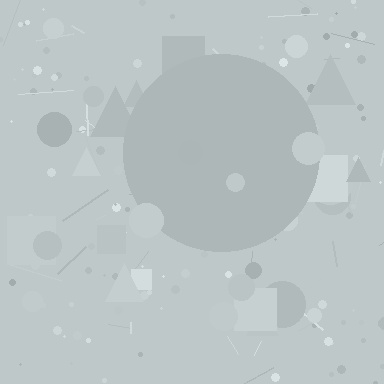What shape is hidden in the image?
A circle is hidden in the image.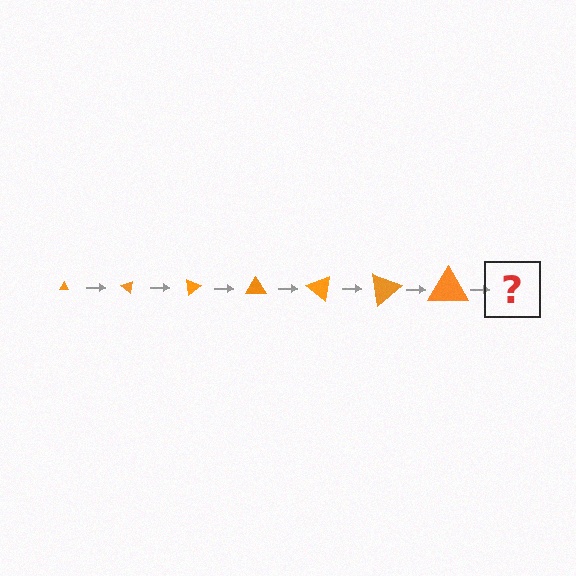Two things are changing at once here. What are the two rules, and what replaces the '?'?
The two rules are that the triangle grows larger each step and it rotates 40 degrees each step. The '?' should be a triangle, larger than the previous one and rotated 280 degrees from the start.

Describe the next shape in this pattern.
It should be a triangle, larger than the previous one and rotated 280 degrees from the start.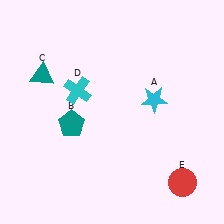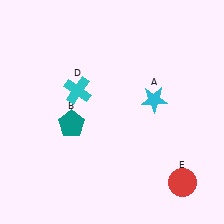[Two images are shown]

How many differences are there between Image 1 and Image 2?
There is 1 difference between the two images.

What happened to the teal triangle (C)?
The teal triangle (C) was removed in Image 2. It was in the top-left area of Image 1.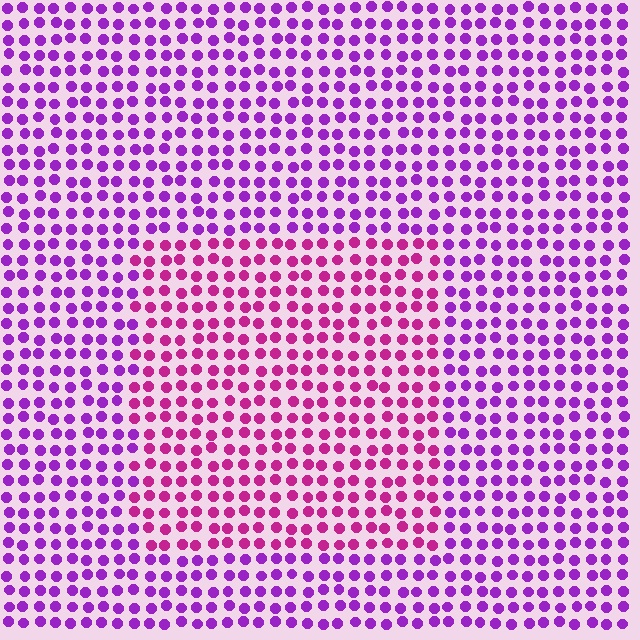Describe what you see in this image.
The image is filled with small purple elements in a uniform arrangement. A rectangle-shaped region is visible where the elements are tinted to a slightly different hue, forming a subtle color boundary.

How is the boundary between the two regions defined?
The boundary is defined purely by a slight shift in hue (about 35 degrees). Spacing, size, and orientation are identical on both sides.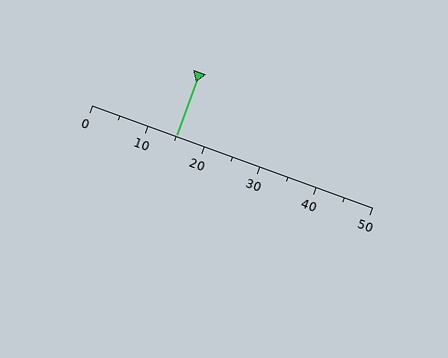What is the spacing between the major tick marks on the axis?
The major ticks are spaced 10 apart.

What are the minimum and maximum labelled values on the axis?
The axis runs from 0 to 50.